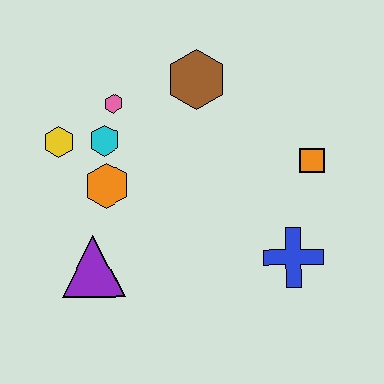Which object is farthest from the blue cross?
The yellow hexagon is farthest from the blue cross.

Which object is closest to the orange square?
The blue cross is closest to the orange square.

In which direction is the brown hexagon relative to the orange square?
The brown hexagon is to the left of the orange square.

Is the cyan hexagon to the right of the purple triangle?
Yes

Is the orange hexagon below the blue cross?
No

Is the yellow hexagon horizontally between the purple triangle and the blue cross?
No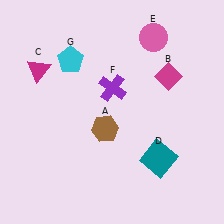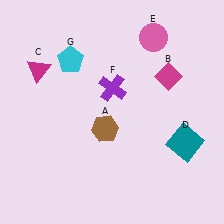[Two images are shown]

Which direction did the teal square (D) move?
The teal square (D) moved right.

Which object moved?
The teal square (D) moved right.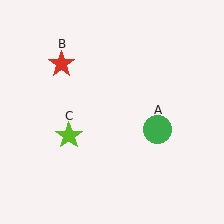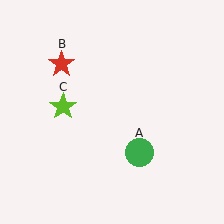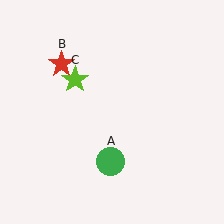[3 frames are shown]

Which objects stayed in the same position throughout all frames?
Red star (object B) remained stationary.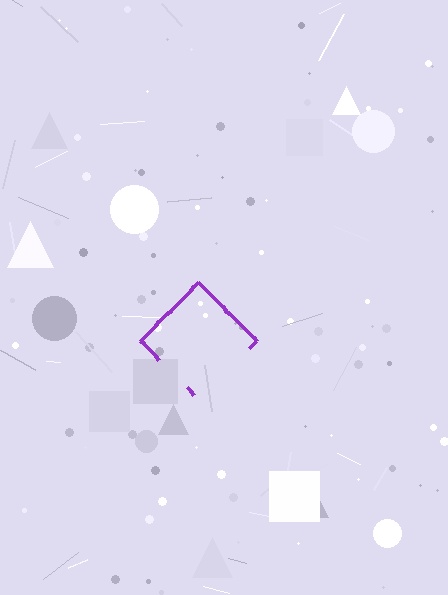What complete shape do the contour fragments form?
The contour fragments form a diamond.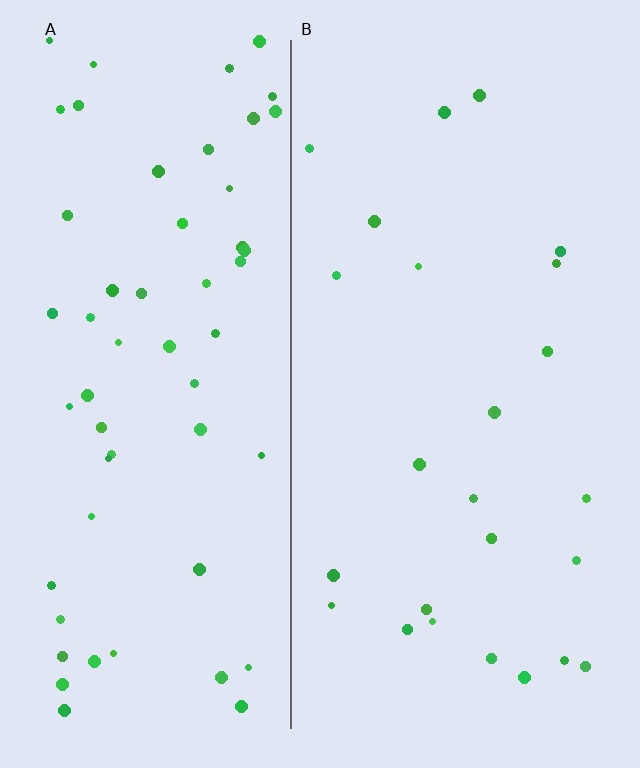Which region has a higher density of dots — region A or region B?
A (the left).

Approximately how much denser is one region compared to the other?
Approximately 2.3× — region A over region B.